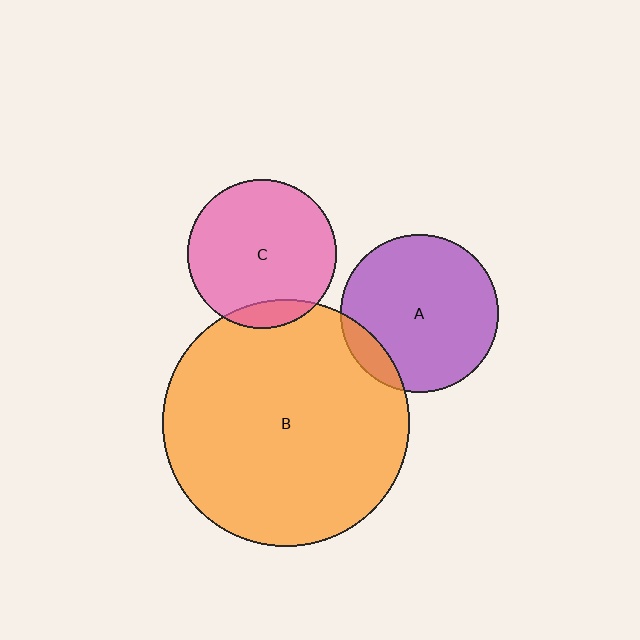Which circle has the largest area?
Circle B (orange).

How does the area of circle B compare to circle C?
Approximately 2.7 times.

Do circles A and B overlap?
Yes.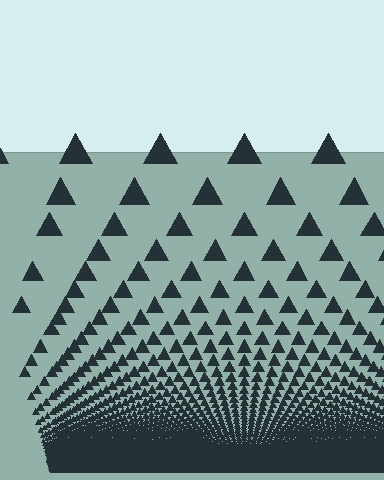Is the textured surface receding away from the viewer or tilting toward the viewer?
The surface appears to tilt toward the viewer. Texture elements get larger and sparser toward the top.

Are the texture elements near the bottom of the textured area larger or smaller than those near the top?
Smaller. The gradient is inverted — elements near the bottom are smaller and denser.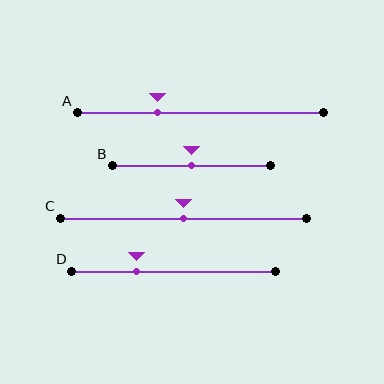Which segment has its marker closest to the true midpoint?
Segment B has its marker closest to the true midpoint.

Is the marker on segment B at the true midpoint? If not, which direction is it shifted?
Yes, the marker on segment B is at the true midpoint.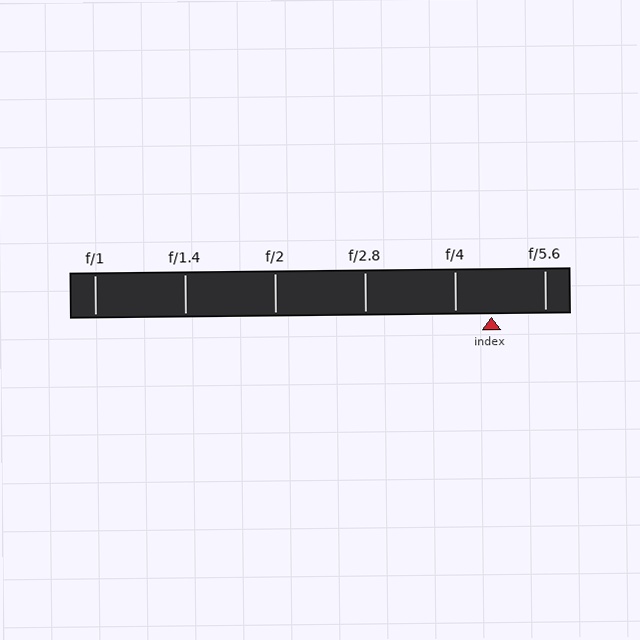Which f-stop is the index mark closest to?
The index mark is closest to f/4.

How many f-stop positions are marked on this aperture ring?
There are 6 f-stop positions marked.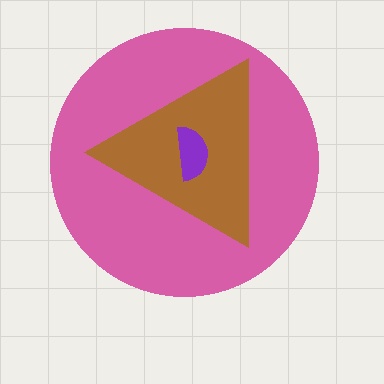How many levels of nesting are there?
3.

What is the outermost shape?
The pink circle.